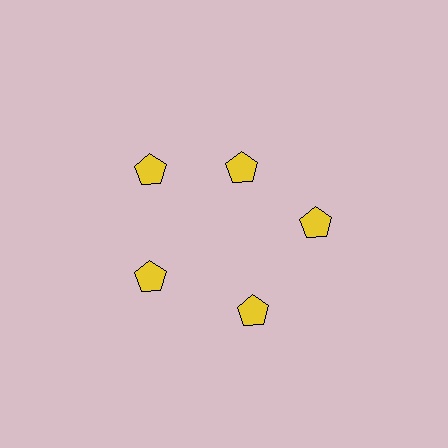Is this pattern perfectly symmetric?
No. The 5 yellow pentagons are arranged in a ring, but one element near the 1 o'clock position is pulled inward toward the center, breaking the 5-fold rotational symmetry.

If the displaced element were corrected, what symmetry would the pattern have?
It would have 5-fold rotational symmetry — the pattern would map onto itself every 72 degrees.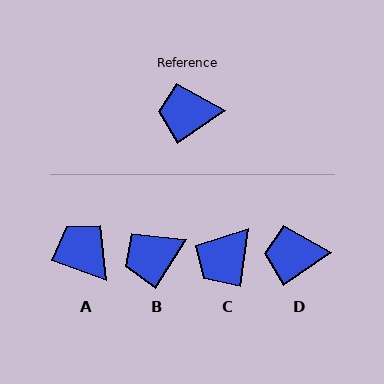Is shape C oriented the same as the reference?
No, it is off by about 48 degrees.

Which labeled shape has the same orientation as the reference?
D.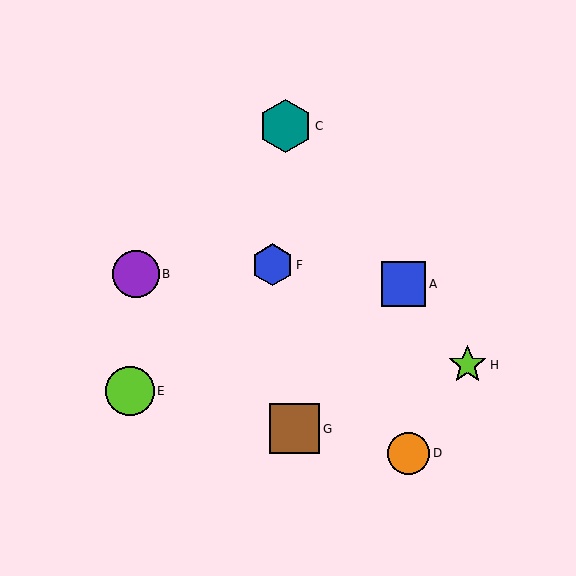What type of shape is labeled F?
Shape F is a blue hexagon.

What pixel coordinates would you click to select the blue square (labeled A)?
Click at (404, 284) to select the blue square A.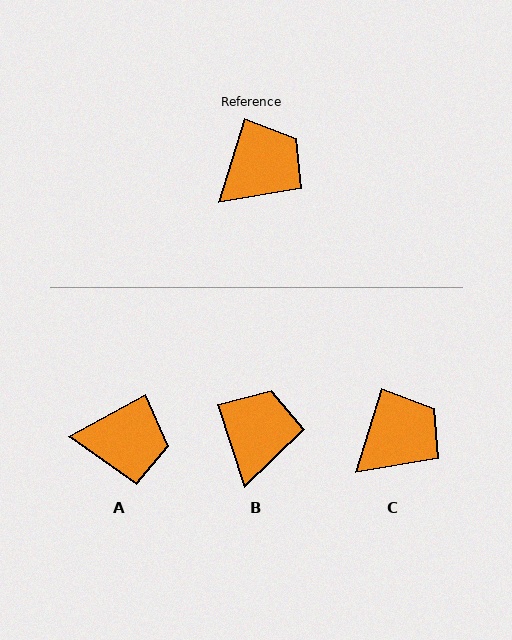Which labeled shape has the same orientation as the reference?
C.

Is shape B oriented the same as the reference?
No, it is off by about 35 degrees.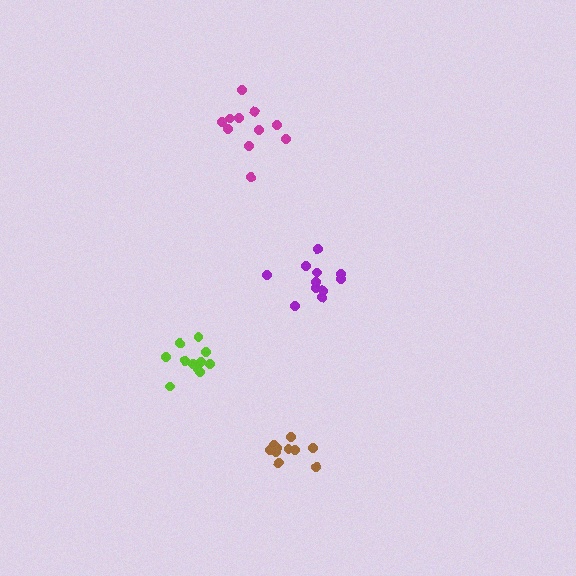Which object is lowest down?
The brown cluster is bottommost.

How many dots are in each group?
Group 1: 11 dots, Group 2: 11 dots, Group 3: 10 dots, Group 4: 11 dots (43 total).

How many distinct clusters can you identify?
There are 4 distinct clusters.